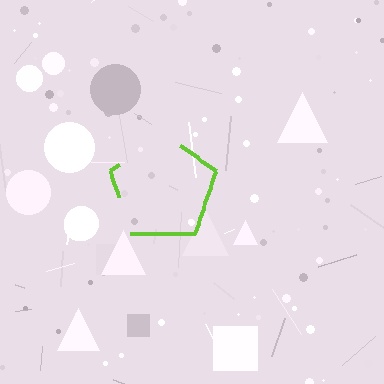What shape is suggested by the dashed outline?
The dashed outline suggests a pentagon.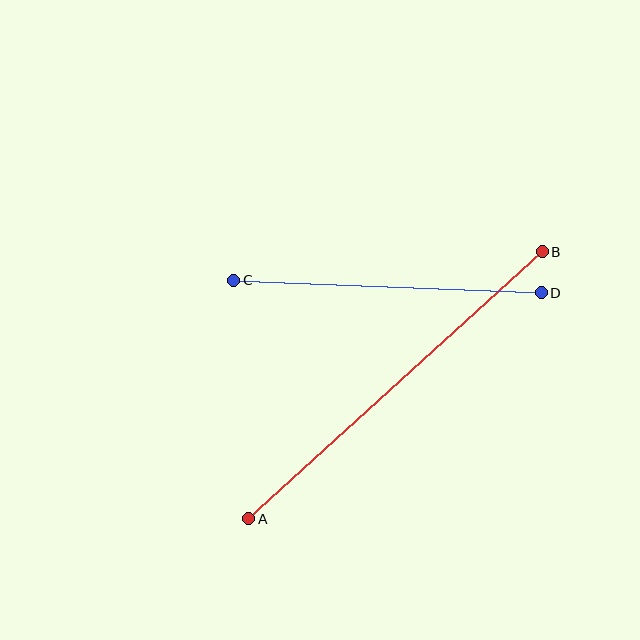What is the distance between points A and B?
The distance is approximately 397 pixels.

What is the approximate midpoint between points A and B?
The midpoint is at approximately (395, 385) pixels.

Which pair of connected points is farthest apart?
Points A and B are farthest apart.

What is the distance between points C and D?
The distance is approximately 308 pixels.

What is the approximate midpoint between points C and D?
The midpoint is at approximately (387, 286) pixels.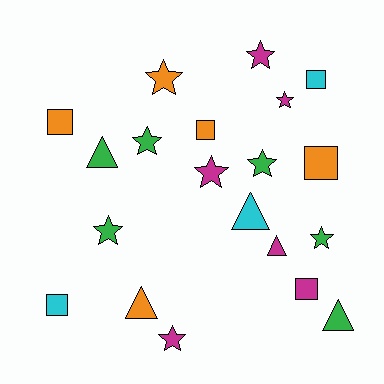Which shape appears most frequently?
Star, with 9 objects.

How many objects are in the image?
There are 20 objects.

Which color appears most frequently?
Magenta, with 6 objects.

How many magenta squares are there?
There is 1 magenta square.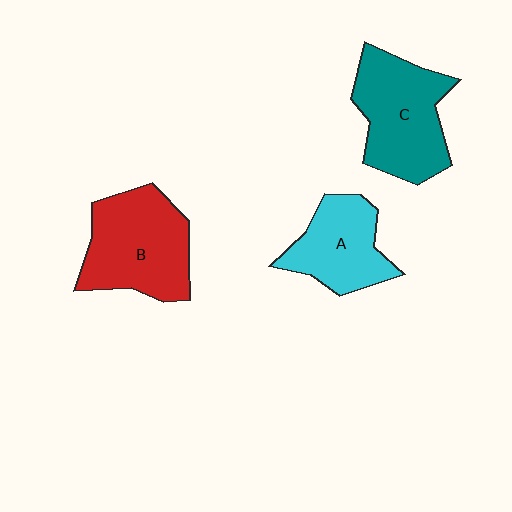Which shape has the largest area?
Shape B (red).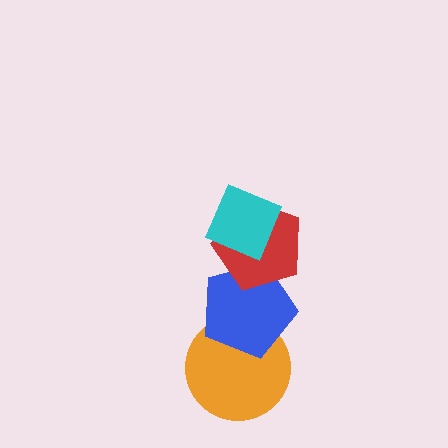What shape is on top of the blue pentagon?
The red pentagon is on top of the blue pentagon.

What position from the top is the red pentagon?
The red pentagon is 2nd from the top.